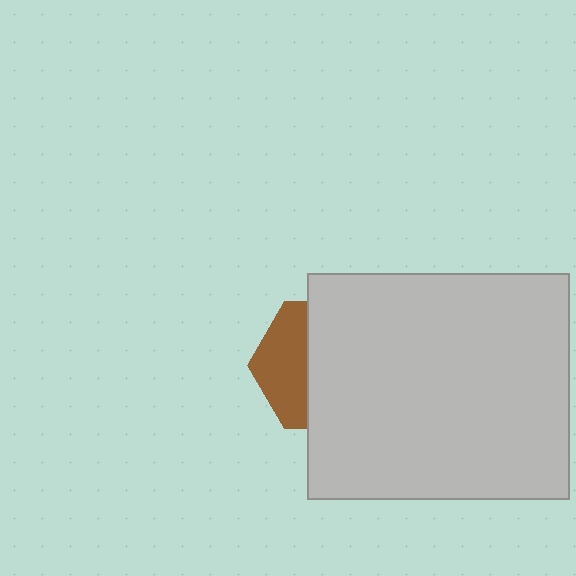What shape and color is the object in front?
The object in front is a light gray rectangle.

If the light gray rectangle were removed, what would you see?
You would see the complete brown hexagon.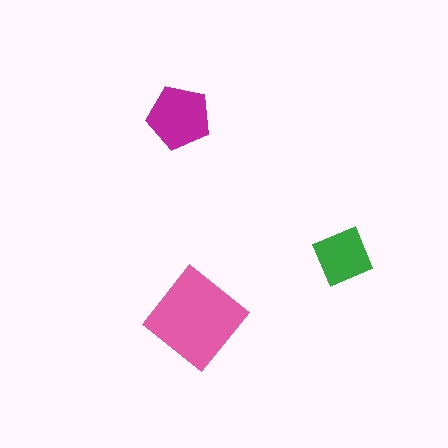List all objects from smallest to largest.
The green square, the magenta pentagon, the pink diamond.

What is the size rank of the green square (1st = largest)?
3rd.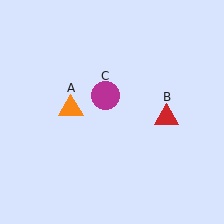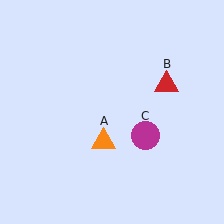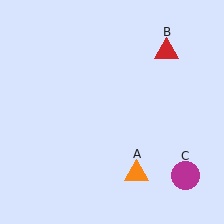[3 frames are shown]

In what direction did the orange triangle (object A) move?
The orange triangle (object A) moved down and to the right.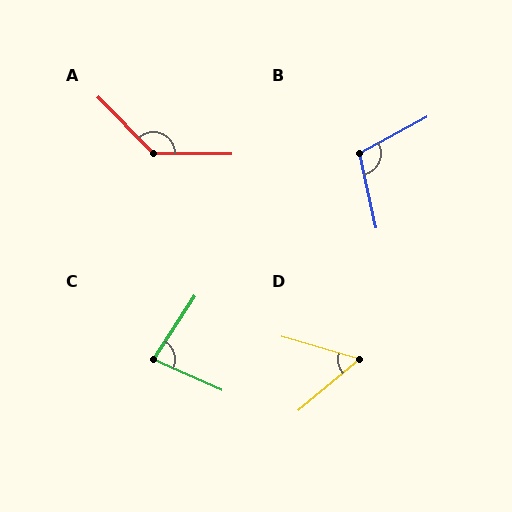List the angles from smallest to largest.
D (56°), C (81°), B (106°), A (134°).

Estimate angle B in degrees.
Approximately 106 degrees.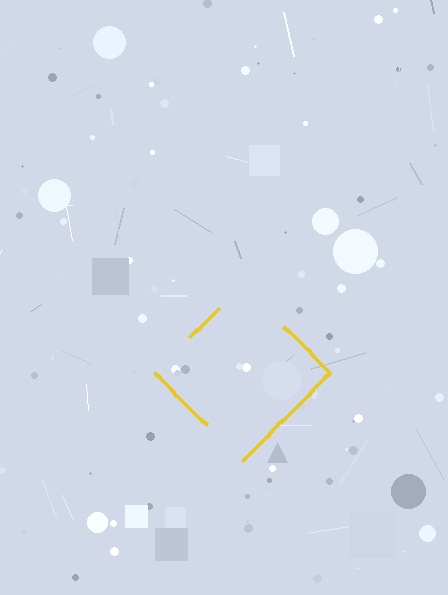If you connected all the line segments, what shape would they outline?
They would outline a diamond.